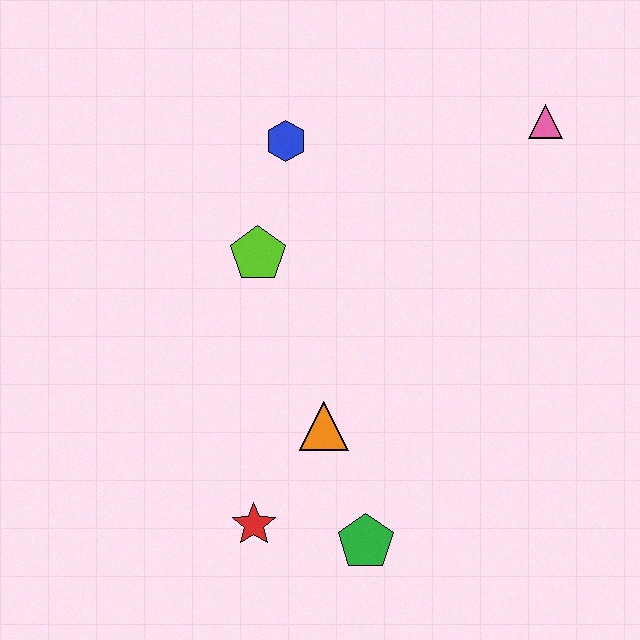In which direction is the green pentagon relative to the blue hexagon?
The green pentagon is below the blue hexagon.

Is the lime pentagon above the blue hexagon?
No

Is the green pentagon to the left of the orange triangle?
No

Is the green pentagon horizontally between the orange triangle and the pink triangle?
Yes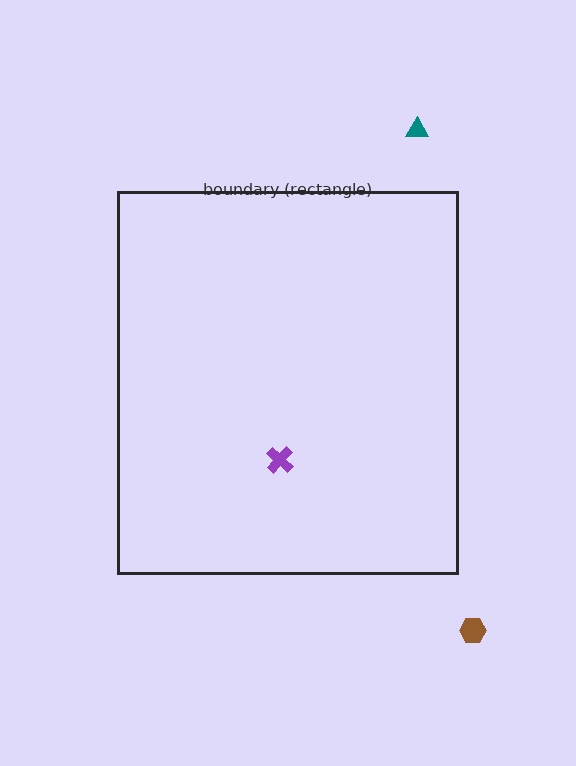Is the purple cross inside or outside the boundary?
Inside.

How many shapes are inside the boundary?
1 inside, 2 outside.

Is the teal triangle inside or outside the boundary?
Outside.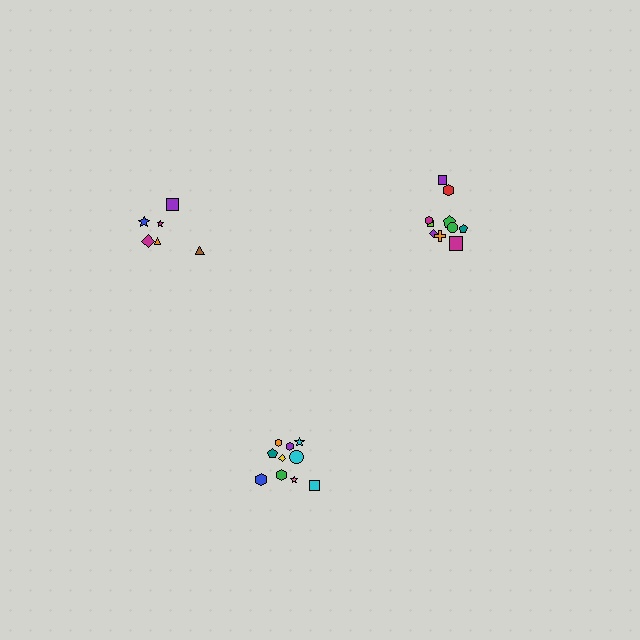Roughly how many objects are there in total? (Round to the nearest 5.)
Roughly 25 objects in total.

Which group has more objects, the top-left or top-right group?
The top-right group.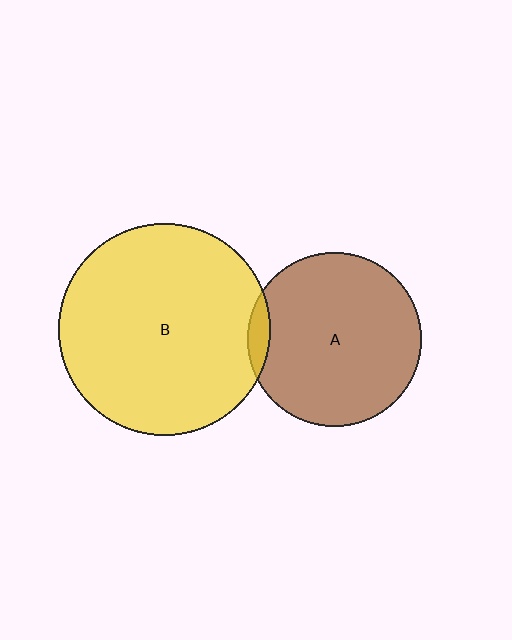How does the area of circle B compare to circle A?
Approximately 1.5 times.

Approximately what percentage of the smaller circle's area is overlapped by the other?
Approximately 5%.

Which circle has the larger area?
Circle B (yellow).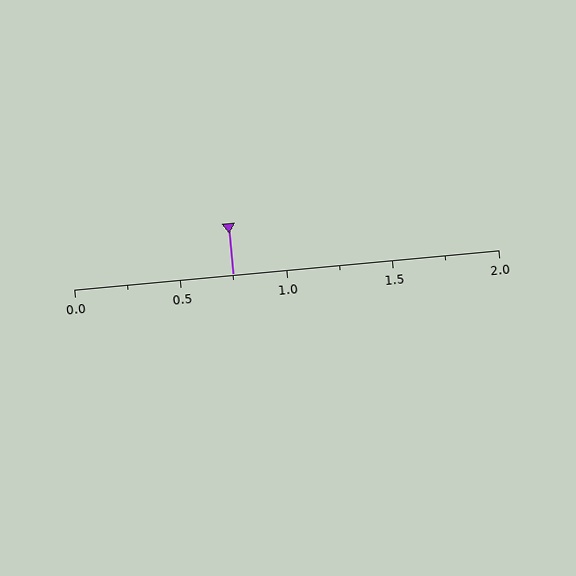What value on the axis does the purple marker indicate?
The marker indicates approximately 0.75.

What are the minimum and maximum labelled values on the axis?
The axis runs from 0.0 to 2.0.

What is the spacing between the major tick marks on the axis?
The major ticks are spaced 0.5 apart.